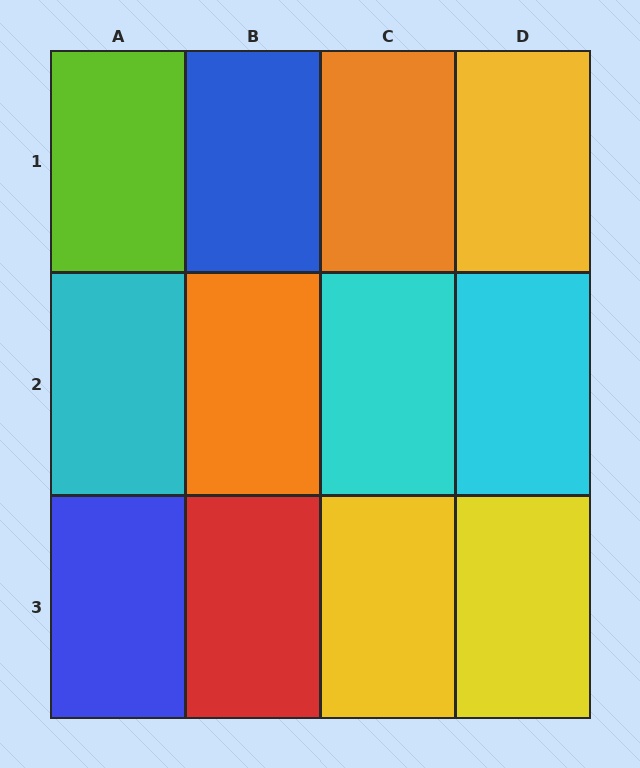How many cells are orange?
2 cells are orange.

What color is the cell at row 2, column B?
Orange.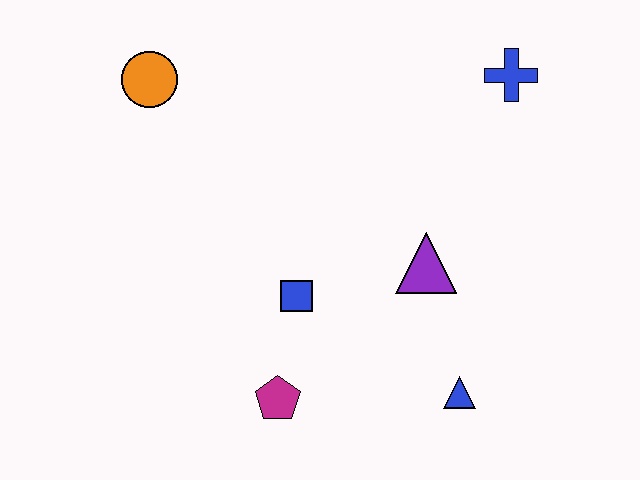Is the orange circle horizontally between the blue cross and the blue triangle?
No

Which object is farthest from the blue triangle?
The orange circle is farthest from the blue triangle.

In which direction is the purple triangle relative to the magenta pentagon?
The purple triangle is to the right of the magenta pentagon.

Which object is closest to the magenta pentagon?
The blue square is closest to the magenta pentagon.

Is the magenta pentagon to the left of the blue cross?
Yes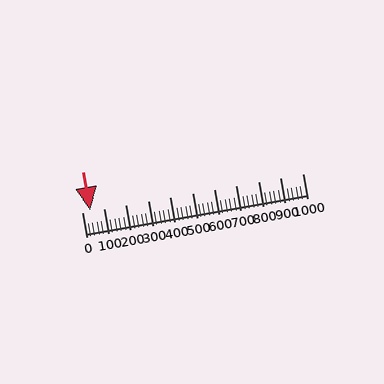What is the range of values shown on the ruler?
The ruler shows values from 0 to 1000.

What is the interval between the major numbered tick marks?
The major tick marks are spaced 100 units apart.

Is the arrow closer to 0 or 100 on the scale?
The arrow is closer to 0.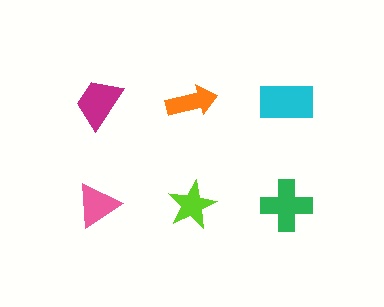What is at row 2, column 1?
A pink triangle.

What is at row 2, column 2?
A lime star.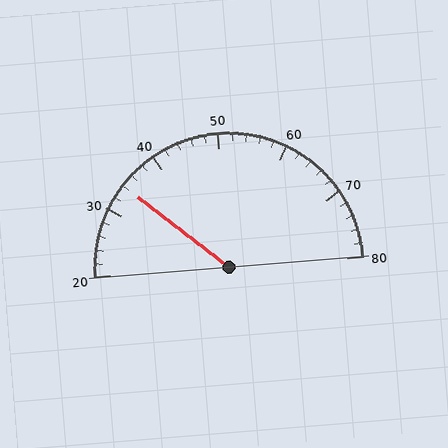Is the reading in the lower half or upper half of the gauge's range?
The reading is in the lower half of the range (20 to 80).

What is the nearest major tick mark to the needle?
The nearest major tick mark is 30.